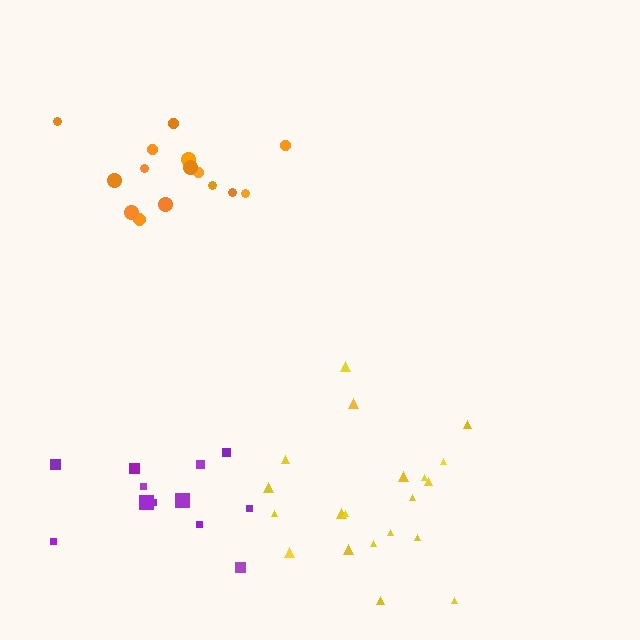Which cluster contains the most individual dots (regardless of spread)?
Yellow (20).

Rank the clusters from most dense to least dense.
orange, purple, yellow.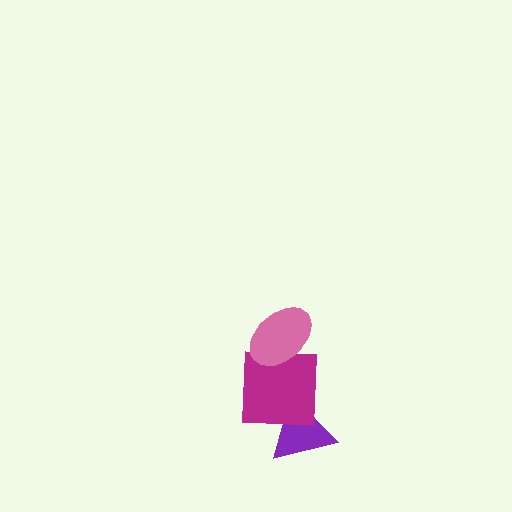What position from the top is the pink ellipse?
The pink ellipse is 1st from the top.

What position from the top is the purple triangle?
The purple triangle is 3rd from the top.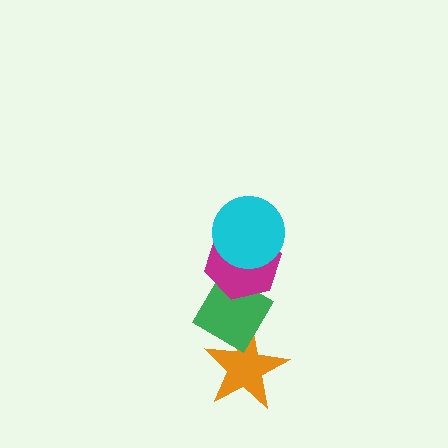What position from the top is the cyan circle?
The cyan circle is 1st from the top.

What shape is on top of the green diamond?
The magenta hexagon is on top of the green diamond.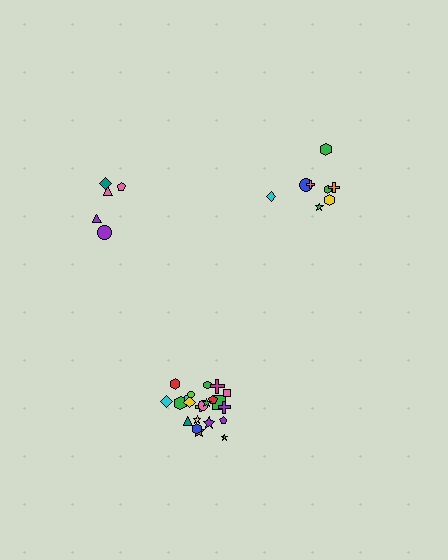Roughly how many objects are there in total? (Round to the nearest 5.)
Roughly 35 objects in total.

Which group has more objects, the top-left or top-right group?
The top-right group.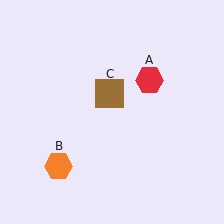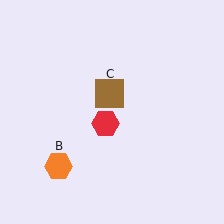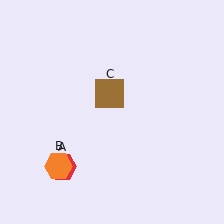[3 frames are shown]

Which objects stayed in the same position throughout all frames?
Orange hexagon (object B) and brown square (object C) remained stationary.